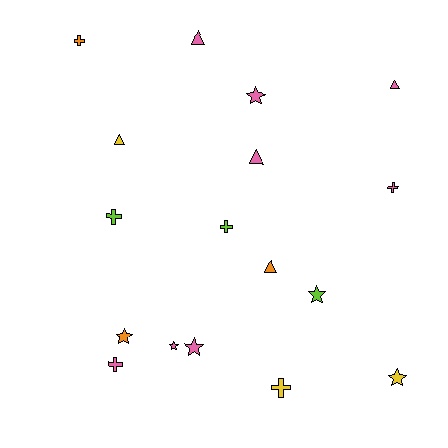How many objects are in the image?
There are 17 objects.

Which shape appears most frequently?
Star, with 6 objects.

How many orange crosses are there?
There is 1 orange cross.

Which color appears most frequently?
Pink, with 8 objects.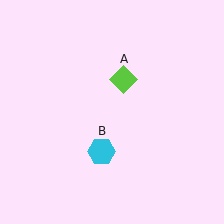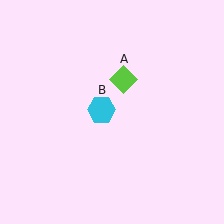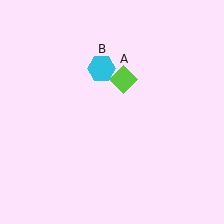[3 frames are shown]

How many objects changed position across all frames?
1 object changed position: cyan hexagon (object B).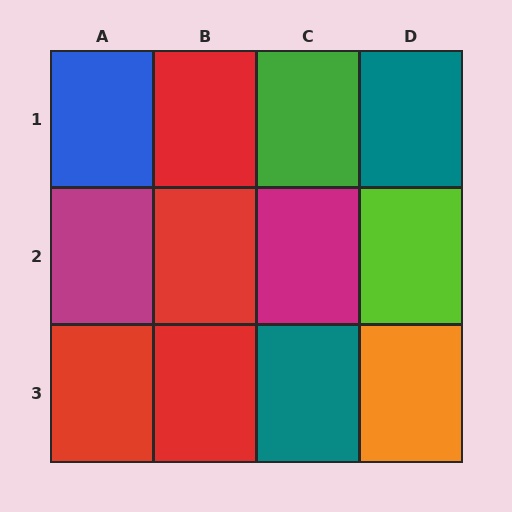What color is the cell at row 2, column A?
Magenta.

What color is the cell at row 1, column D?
Teal.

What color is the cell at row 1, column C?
Green.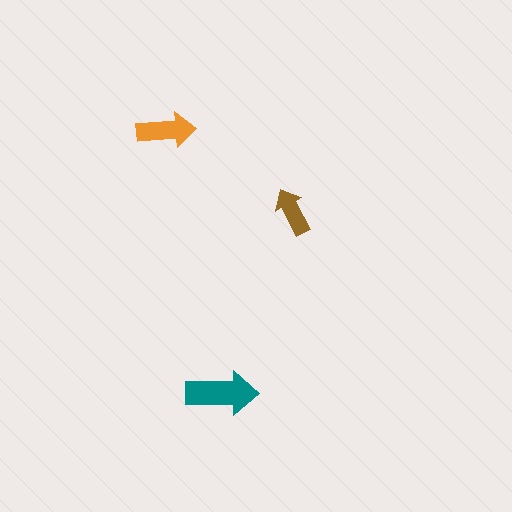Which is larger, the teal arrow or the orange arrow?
The teal one.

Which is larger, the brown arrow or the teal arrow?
The teal one.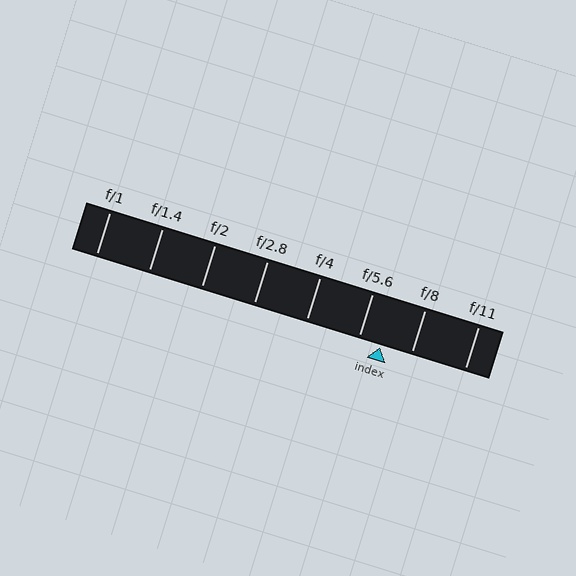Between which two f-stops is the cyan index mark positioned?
The index mark is between f/5.6 and f/8.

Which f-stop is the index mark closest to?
The index mark is closest to f/5.6.